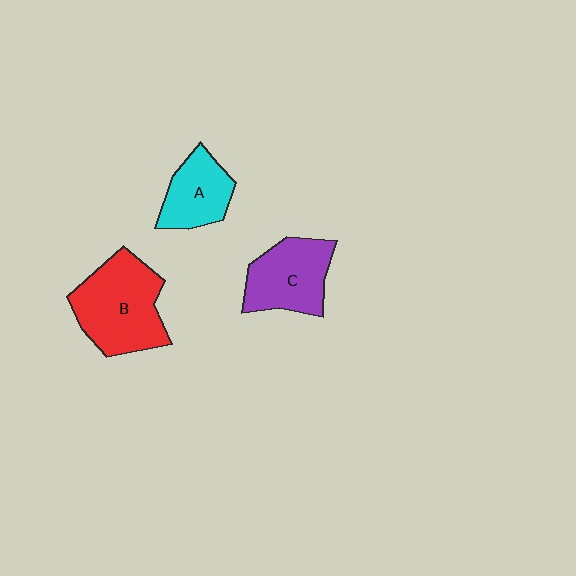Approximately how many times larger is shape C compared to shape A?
Approximately 1.3 times.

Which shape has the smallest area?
Shape A (cyan).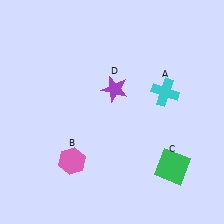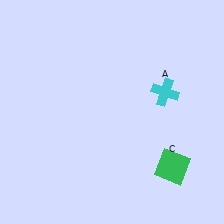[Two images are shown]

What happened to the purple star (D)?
The purple star (D) was removed in Image 2. It was in the top-right area of Image 1.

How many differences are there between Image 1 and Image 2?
There are 2 differences between the two images.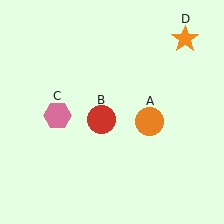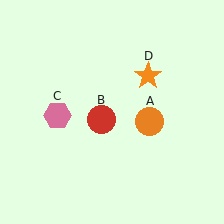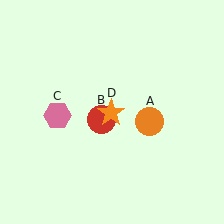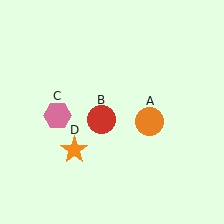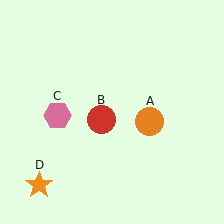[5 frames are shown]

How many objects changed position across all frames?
1 object changed position: orange star (object D).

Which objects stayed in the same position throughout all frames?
Orange circle (object A) and red circle (object B) and pink hexagon (object C) remained stationary.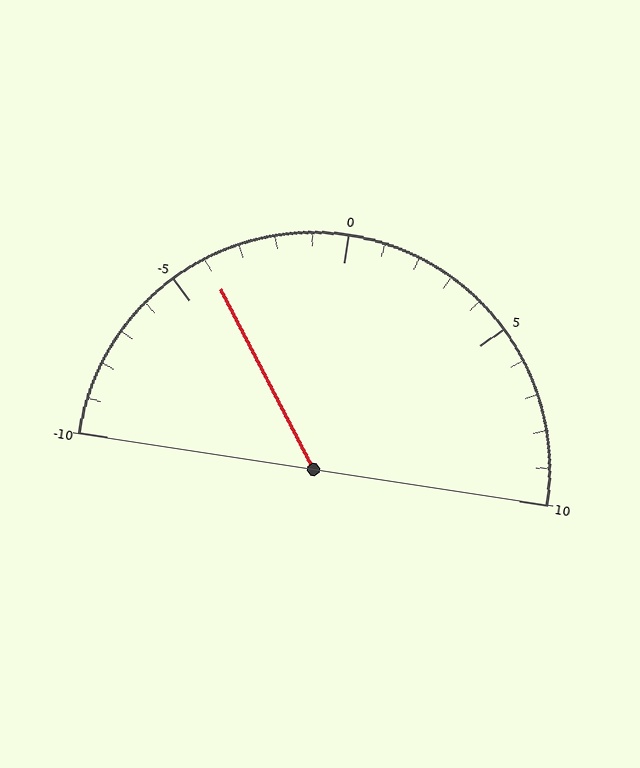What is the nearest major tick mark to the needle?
The nearest major tick mark is -5.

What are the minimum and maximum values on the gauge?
The gauge ranges from -10 to 10.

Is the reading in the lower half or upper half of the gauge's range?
The reading is in the lower half of the range (-10 to 10).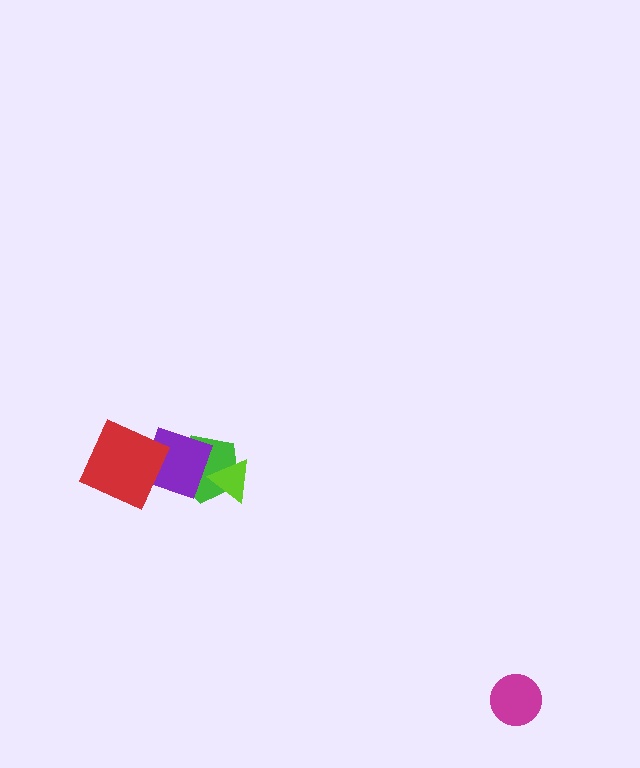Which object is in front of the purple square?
The red diamond is in front of the purple square.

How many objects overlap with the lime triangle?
1 object overlaps with the lime triangle.